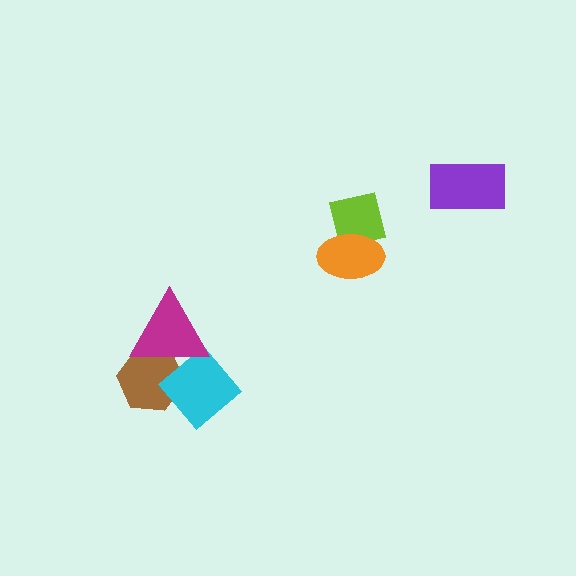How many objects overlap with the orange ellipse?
1 object overlaps with the orange ellipse.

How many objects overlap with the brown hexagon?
2 objects overlap with the brown hexagon.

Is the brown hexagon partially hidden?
Yes, it is partially covered by another shape.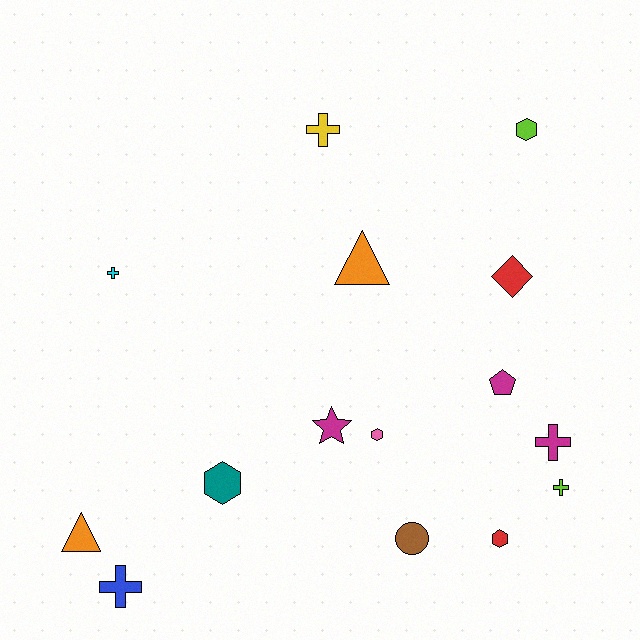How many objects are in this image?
There are 15 objects.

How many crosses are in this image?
There are 5 crosses.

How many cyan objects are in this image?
There is 1 cyan object.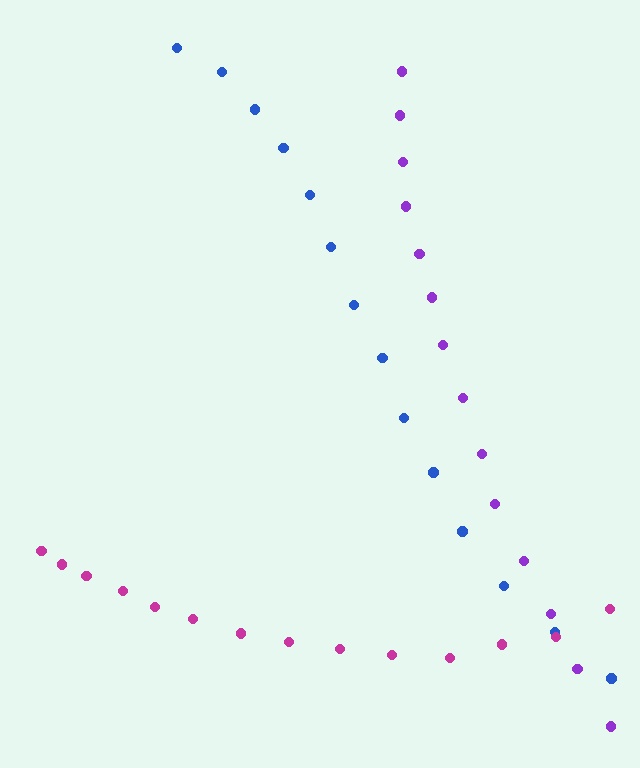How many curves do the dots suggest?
There are 3 distinct paths.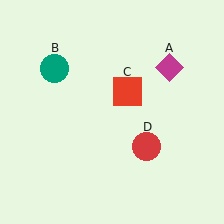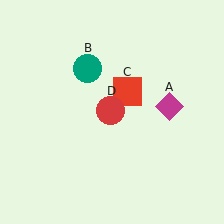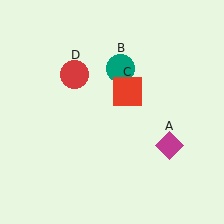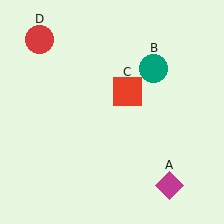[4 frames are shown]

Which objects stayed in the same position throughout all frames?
Red square (object C) remained stationary.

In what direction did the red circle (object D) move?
The red circle (object D) moved up and to the left.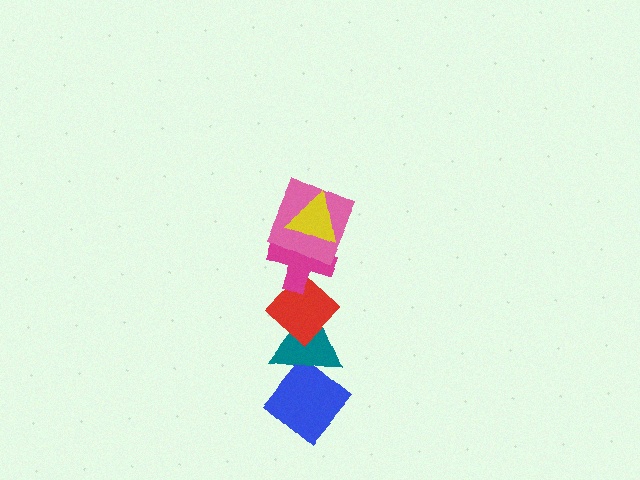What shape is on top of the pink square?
The yellow triangle is on top of the pink square.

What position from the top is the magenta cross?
The magenta cross is 3rd from the top.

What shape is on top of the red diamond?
The magenta cross is on top of the red diamond.